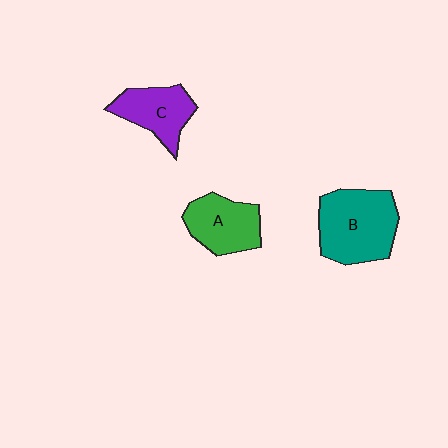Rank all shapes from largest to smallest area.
From largest to smallest: B (teal), A (green), C (purple).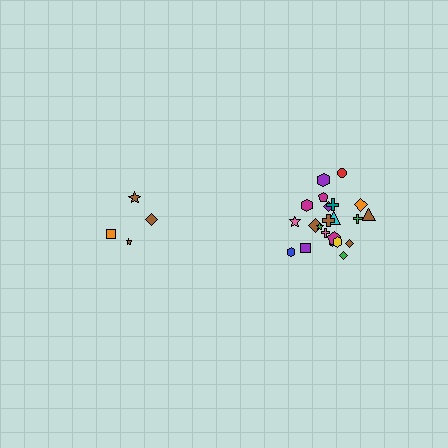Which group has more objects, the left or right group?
The right group.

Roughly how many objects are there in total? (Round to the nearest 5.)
Roughly 25 objects in total.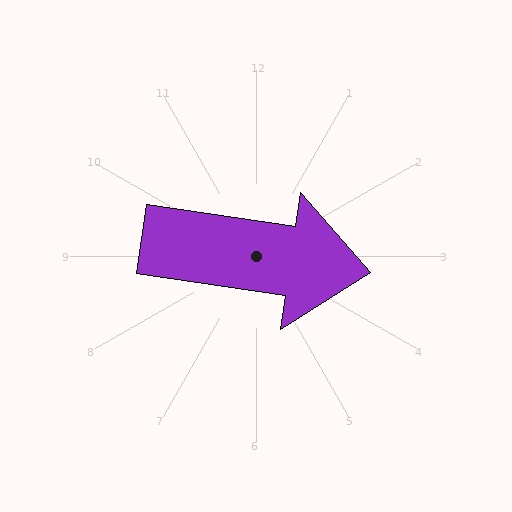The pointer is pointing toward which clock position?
Roughly 3 o'clock.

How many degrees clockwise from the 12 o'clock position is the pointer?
Approximately 98 degrees.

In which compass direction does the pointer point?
East.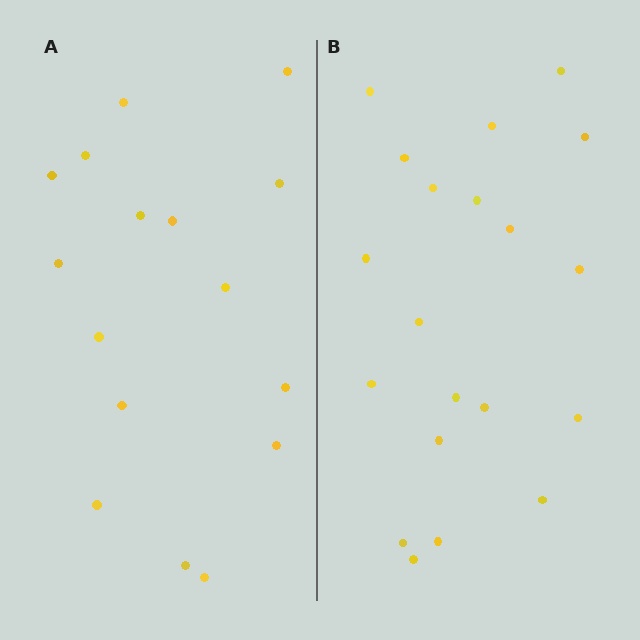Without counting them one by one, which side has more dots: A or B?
Region B (the right region) has more dots.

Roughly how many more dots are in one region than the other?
Region B has about 4 more dots than region A.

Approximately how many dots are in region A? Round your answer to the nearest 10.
About 20 dots. (The exact count is 16, which rounds to 20.)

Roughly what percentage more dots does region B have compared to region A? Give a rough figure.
About 25% more.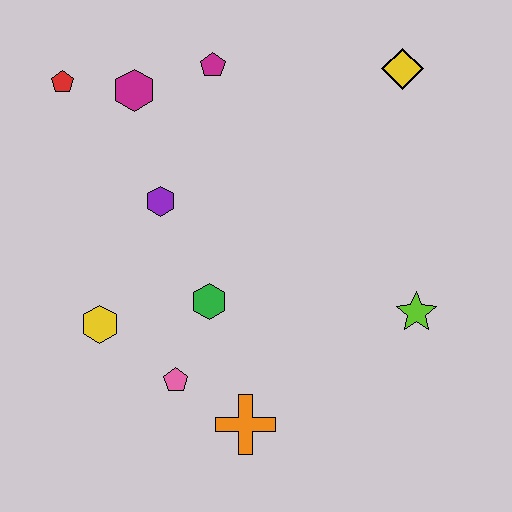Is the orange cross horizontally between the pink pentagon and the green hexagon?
No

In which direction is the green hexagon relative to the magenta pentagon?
The green hexagon is below the magenta pentagon.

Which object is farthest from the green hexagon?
The yellow diamond is farthest from the green hexagon.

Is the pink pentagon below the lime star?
Yes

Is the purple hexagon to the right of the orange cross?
No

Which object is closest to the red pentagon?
The magenta hexagon is closest to the red pentagon.